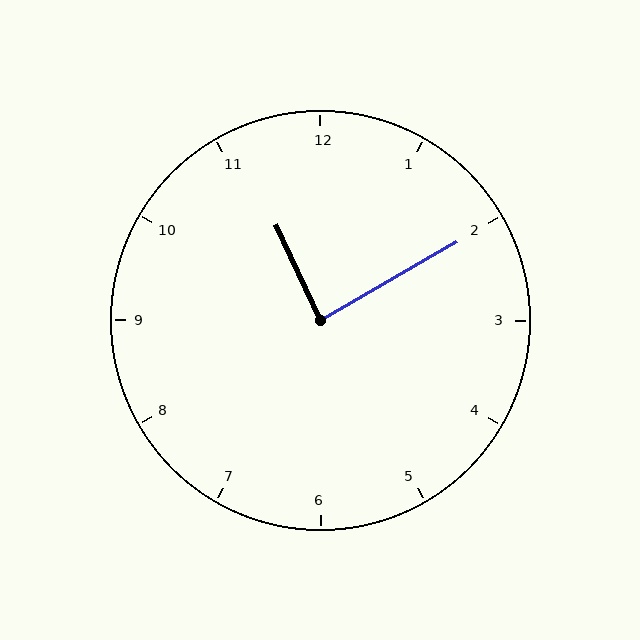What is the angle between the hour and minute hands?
Approximately 85 degrees.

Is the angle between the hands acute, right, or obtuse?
It is right.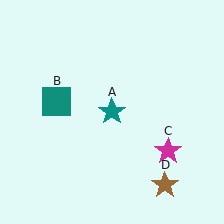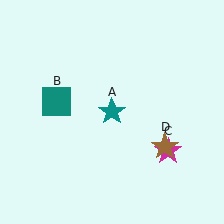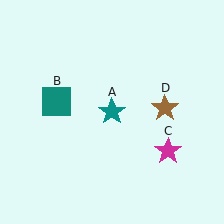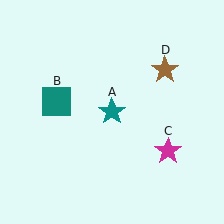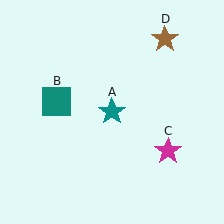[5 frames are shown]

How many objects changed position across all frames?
1 object changed position: brown star (object D).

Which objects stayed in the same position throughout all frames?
Teal star (object A) and teal square (object B) and magenta star (object C) remained stationary.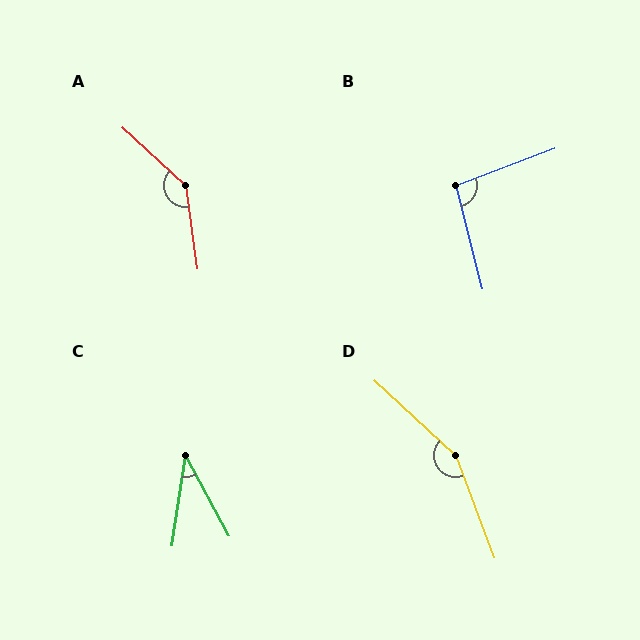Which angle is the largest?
D, at approximately 153 degrees.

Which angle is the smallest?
C, at approximately 37 degrees.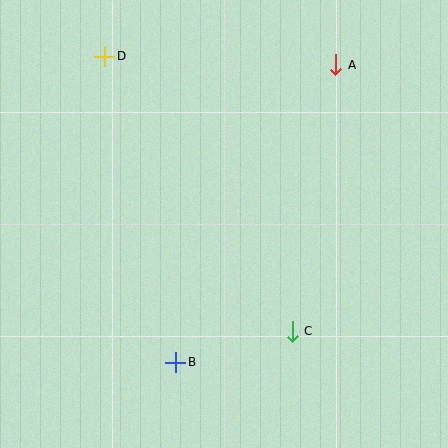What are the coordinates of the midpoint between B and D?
The midpoint between B and D is at (140, 209).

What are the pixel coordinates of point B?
Point B is at (176, 362).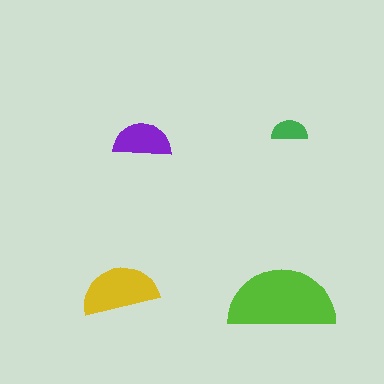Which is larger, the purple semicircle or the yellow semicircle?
The yellow one.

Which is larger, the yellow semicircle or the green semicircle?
The yellow one.